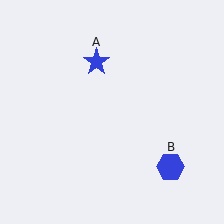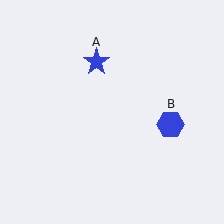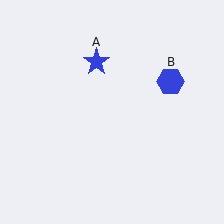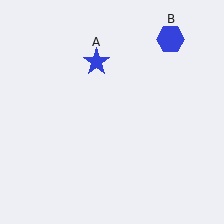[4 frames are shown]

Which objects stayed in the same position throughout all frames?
Blue star (object A) remained stationary.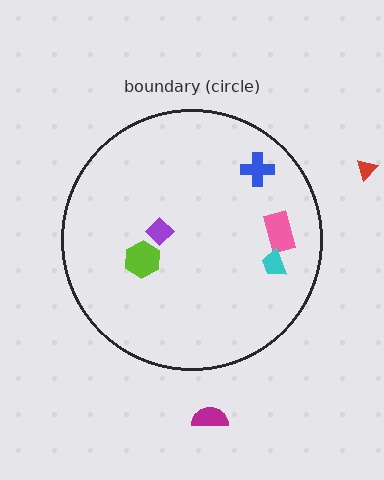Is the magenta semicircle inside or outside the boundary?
Outside.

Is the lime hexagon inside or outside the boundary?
Inside.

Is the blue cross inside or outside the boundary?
Inside.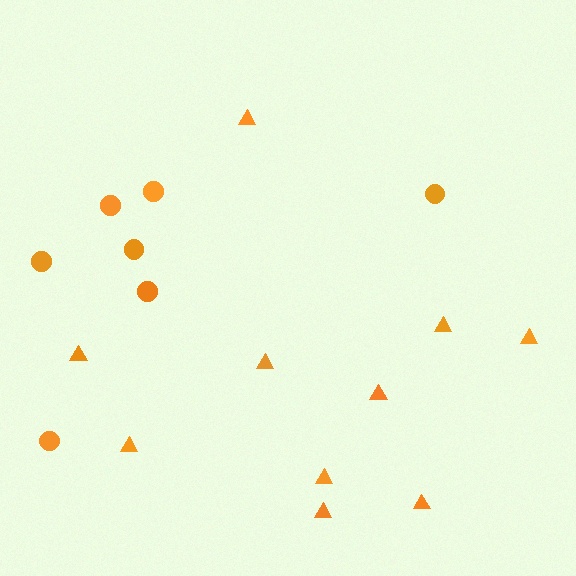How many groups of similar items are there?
There are 2 groups: one group of circles (7) and one group of triangles (10).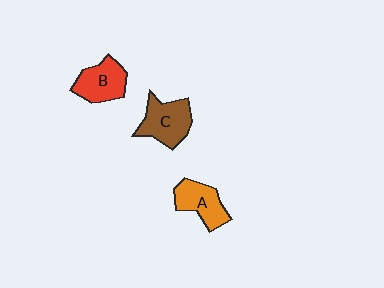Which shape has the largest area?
Shape C (brown).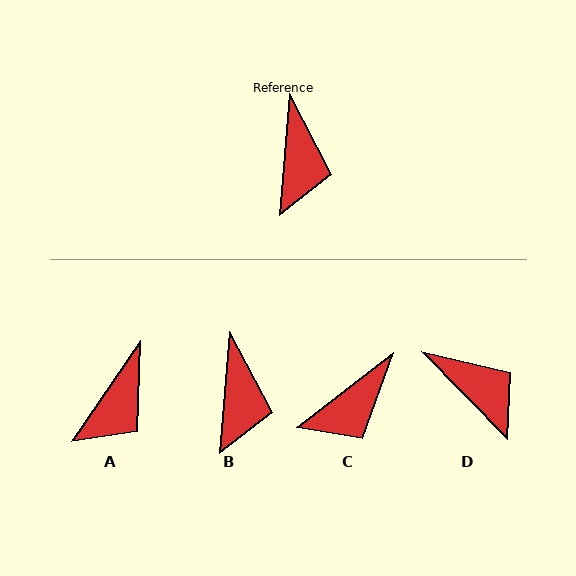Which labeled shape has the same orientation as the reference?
B.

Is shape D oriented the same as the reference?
No, it is off by about 49 degrees.